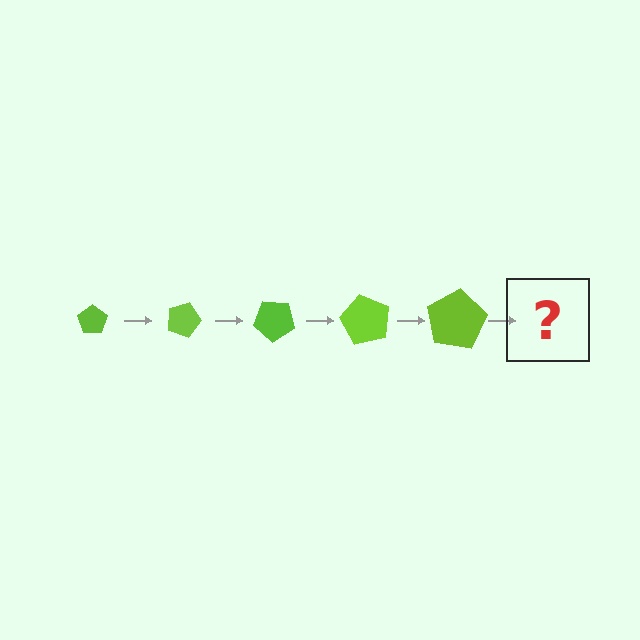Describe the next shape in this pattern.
It should be a pentagon, larger than the previous one and rotated 100 degrees from the start.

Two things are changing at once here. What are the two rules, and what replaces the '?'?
The two rules are that the pentagon grows larger each step and it rotates 20 degrees each step. The '?' should be a pentagon, larger than the previous one and rotated 100 degrees from the start.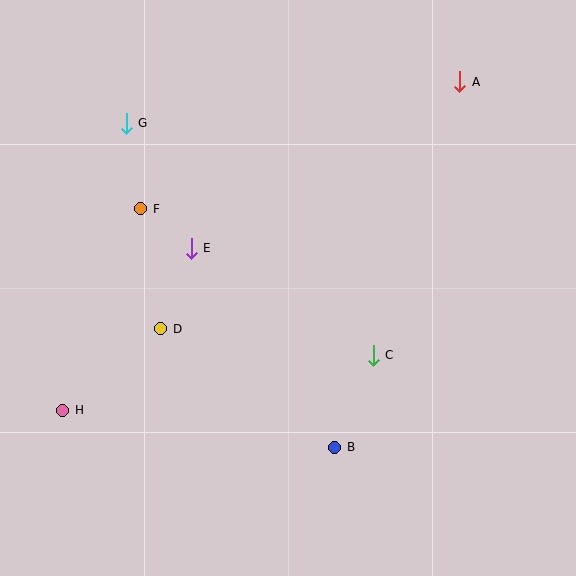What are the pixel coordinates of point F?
Point F is at (141, 209).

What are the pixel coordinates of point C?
Point C is at (373, 355).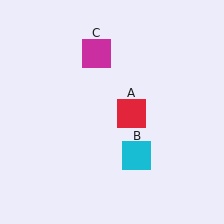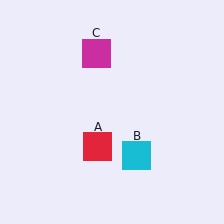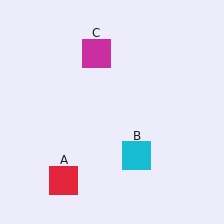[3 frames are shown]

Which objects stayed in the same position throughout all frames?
Cyan square (object B) and magenta square (object C) remained stationary.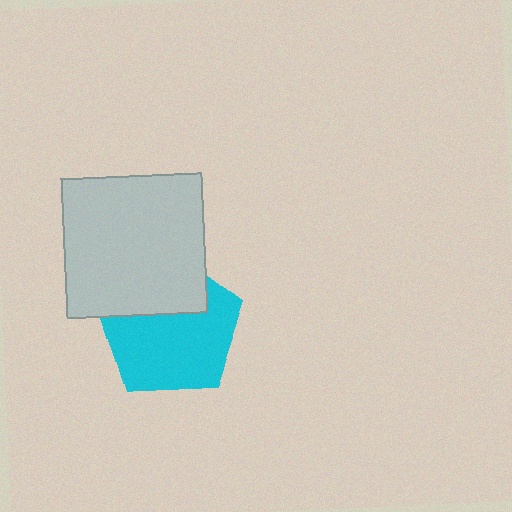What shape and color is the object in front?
The object in front is a light gray square.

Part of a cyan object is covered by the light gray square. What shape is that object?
It is a pentagon.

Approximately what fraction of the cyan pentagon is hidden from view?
Roughly 34% of the cyan pentagon is hidden behind the light gray square.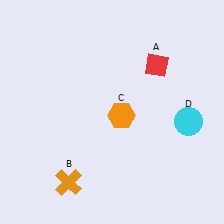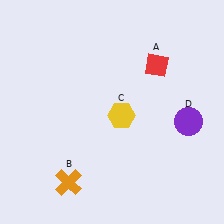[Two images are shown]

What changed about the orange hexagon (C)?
In Image 1, C is orange. In Image 2, it changed to yellow.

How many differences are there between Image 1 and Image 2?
There are 2 differences between the two images.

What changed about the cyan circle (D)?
In Image 1, D is cyan. In Image 2, it changed to purple.